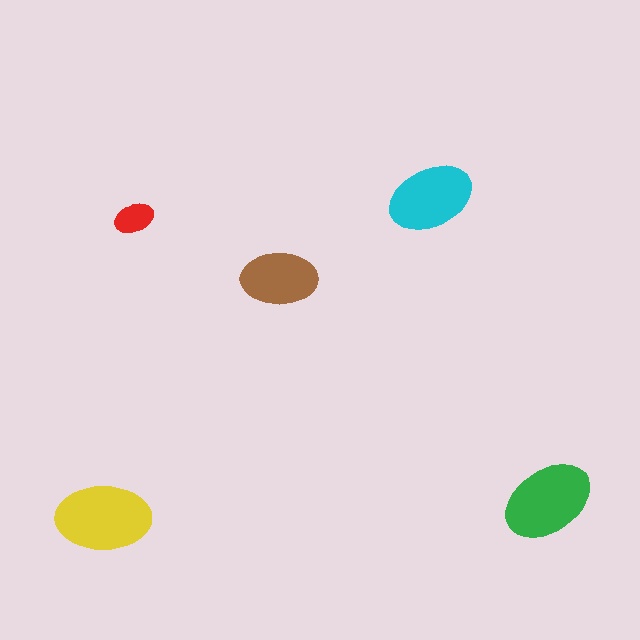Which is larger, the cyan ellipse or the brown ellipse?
The cyan one.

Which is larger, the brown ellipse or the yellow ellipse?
The yellow one.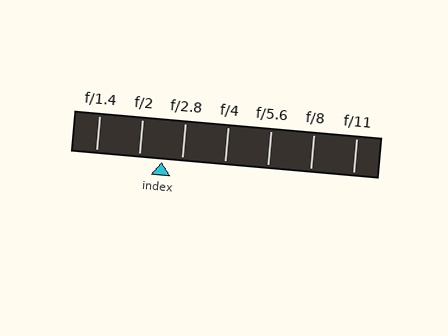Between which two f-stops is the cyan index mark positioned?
The index mark is between f/2 and f/2.8.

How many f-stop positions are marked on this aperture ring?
There are 7 f-stop positions marked.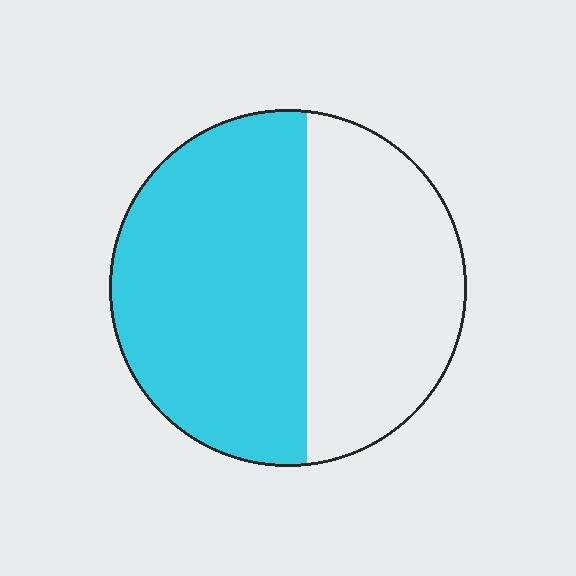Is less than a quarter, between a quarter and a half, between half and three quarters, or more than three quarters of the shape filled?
Between half and three quarters.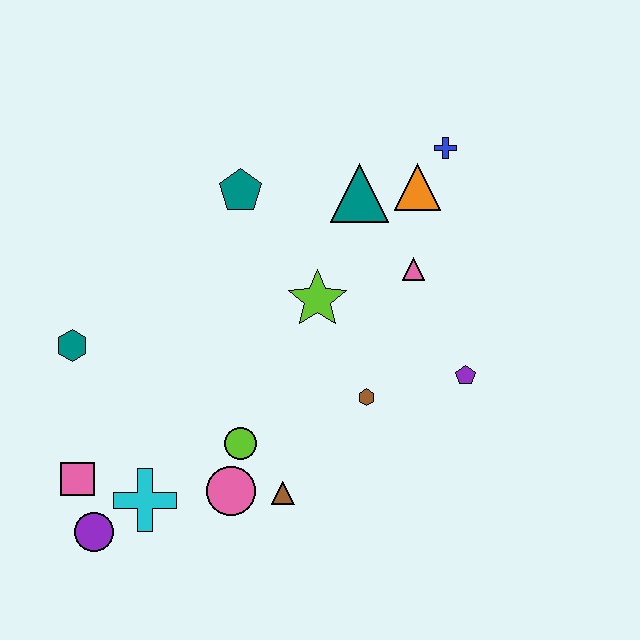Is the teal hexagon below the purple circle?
No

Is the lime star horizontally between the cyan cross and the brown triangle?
No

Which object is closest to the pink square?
The purple circle is closest to the pink square.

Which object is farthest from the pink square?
The blue cross is farthest from the pink square.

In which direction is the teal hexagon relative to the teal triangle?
The teal hexagon is to the left of the teal triangle.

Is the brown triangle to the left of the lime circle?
No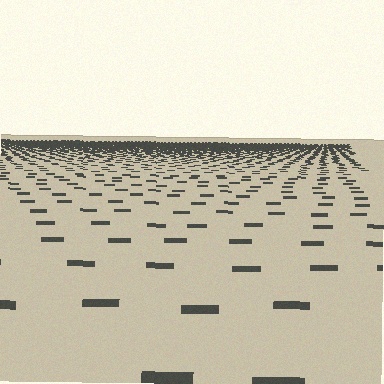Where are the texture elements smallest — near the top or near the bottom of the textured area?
Near the top.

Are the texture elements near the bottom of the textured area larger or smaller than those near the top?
Larger. Near the bottom, elements are closer to the viewer and appear at a bigger on-screen size.